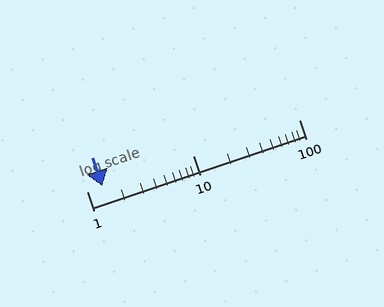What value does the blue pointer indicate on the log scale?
The pointer indicates approximately 1.4.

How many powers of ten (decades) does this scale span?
The scale spans 2 decades, from 1 to 100.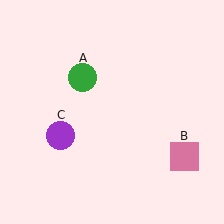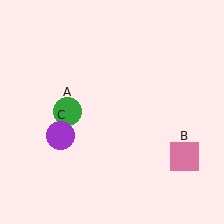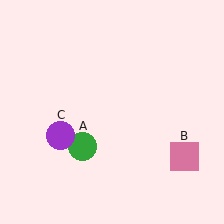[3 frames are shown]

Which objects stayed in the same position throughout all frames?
Pink square (object B) and purple circle (object C) remained stationary.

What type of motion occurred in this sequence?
The green circle (object A) rotated counterclockwise around the center of the scene.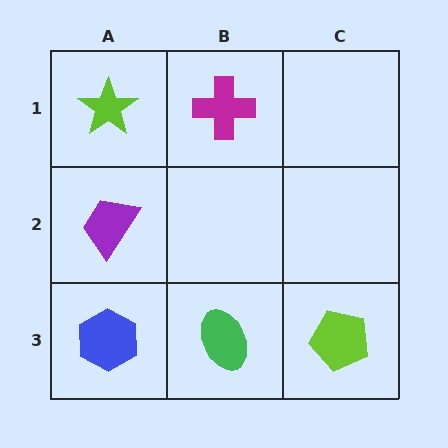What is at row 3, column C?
A lime pentagon.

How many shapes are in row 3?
3 shapes.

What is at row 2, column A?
A purple trapezoid.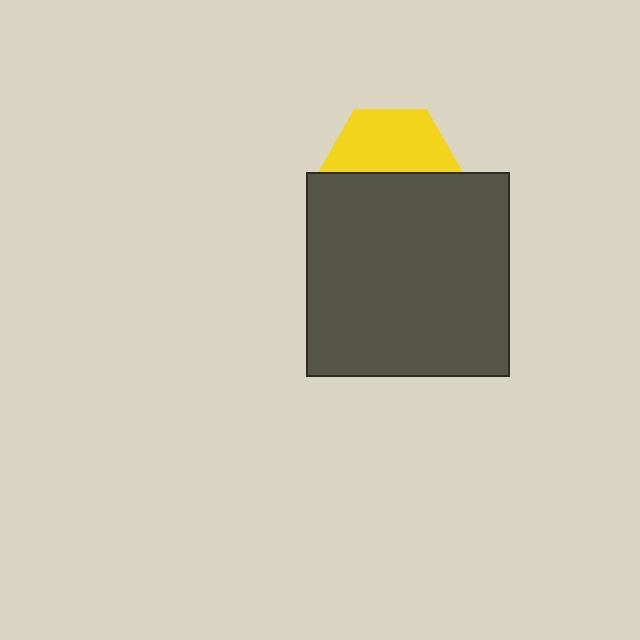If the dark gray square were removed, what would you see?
You would see the complete yellow hexagon.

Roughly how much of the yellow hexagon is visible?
About half of it is visible (roughly 49%).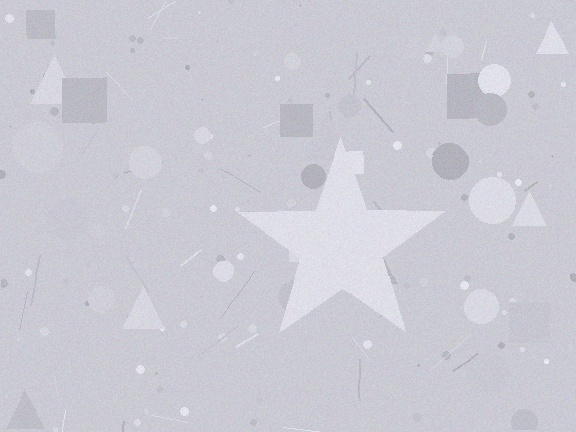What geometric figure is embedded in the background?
A star is embedded in the background.